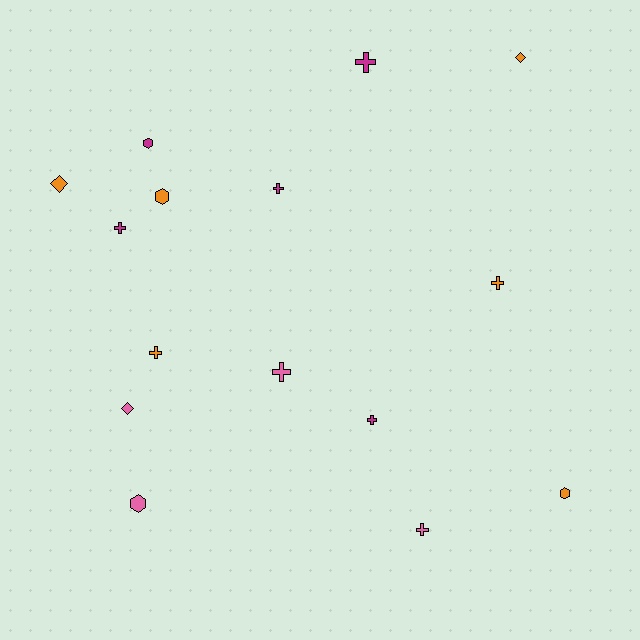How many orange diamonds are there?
There are 2 orange diamonds.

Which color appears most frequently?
Orange, with 6 objects.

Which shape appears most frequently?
Cross, with 8 objects.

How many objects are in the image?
There are 15 objects.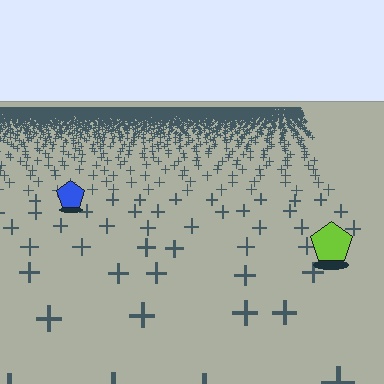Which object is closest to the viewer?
The lime pentagon is closest. The texture marks near it are larger and more spread out.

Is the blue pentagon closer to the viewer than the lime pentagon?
No. The lime pentagon is closer — you can tell from the texture gradient: the ground texture is coarser near it.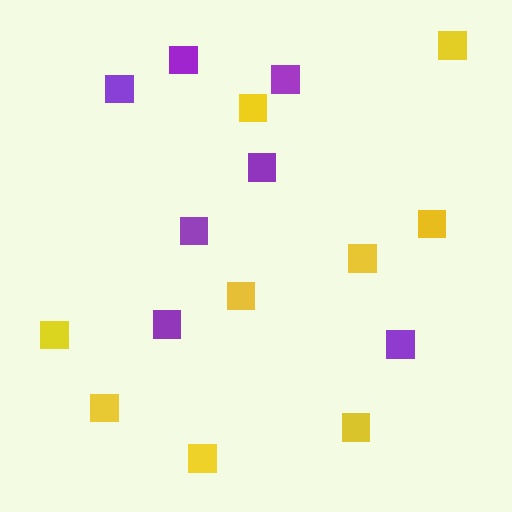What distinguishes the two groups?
There are 2 groups: one group of purple squares (7) and one group of yellow squares (9).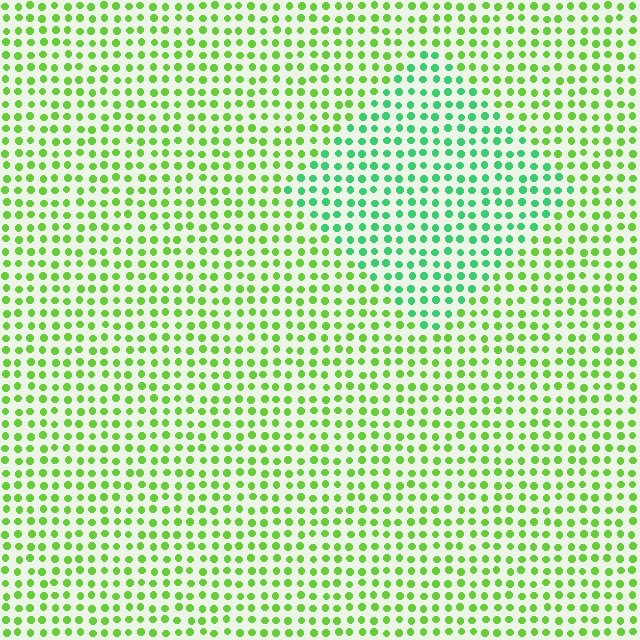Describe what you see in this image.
The image is filled with small lime elements in a uniform arrangement. A diamond-shaped region is visible where the elements are tinted to a slightly different hue, forming a subtle color boundary.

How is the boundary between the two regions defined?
The boundary is defined purely by a slight shift in hue (about 40 degrees). Spacing, size, and orientation are identical on both sides.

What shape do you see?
I see a diamond.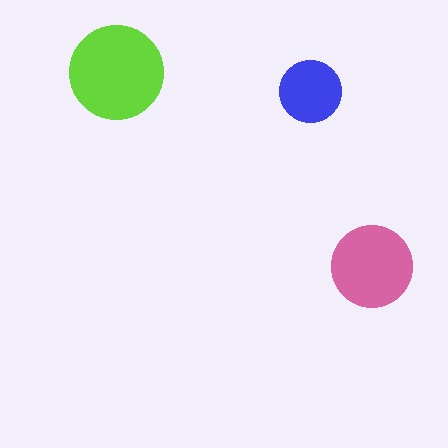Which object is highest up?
The lime circle is topmost.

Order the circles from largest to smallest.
the lime one, the pink one, the blue one.